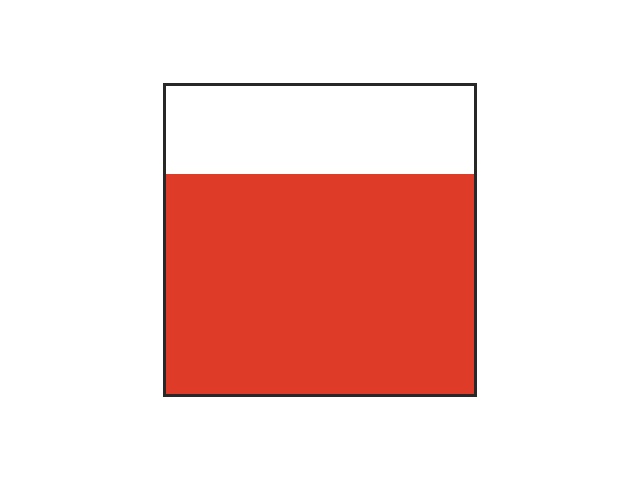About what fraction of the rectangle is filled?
About three quarters (3/4).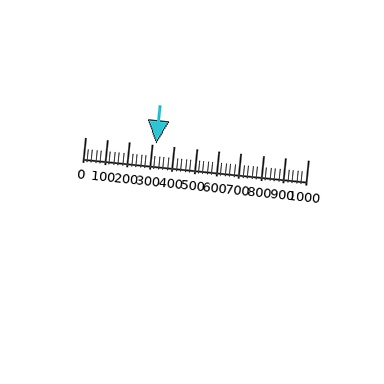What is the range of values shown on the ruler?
The ruler shows values from 0 to 1000.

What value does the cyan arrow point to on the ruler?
The cyan arrow points to approximately 321.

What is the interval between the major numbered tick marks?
The major tick marks are spaced 100 units apart.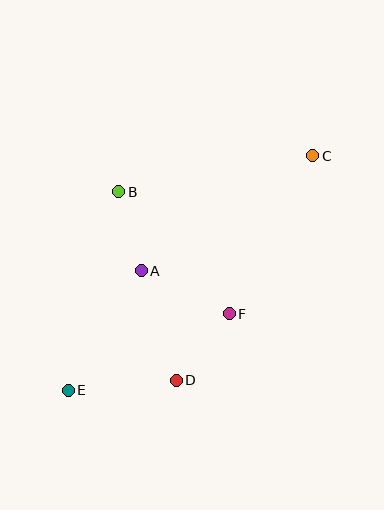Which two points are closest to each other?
Points A and B are closest to each other.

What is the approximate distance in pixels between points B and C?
The distance between B and C is approximately 197 pixels.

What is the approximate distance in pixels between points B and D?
The distance between B and D is approximately 197 pixels.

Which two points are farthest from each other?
Points C and E are farthest from each other.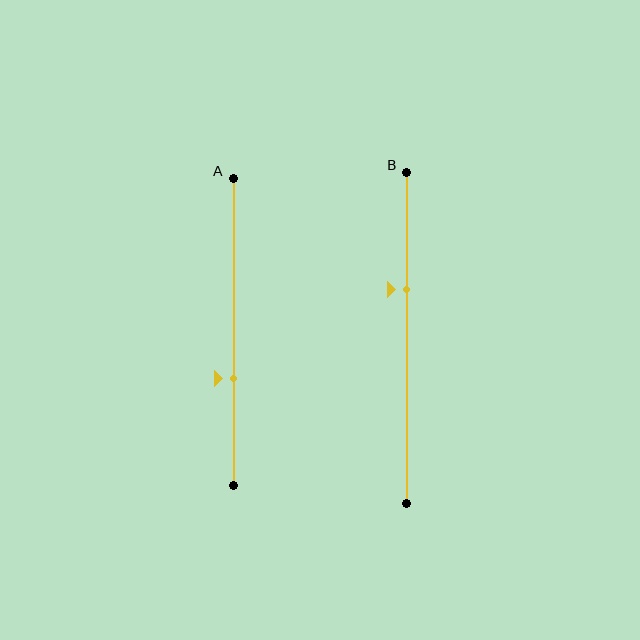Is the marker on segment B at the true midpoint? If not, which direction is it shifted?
No, the marker on segment B is shifted upward by about 14% of the segment length.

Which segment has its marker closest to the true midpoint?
Segment B has its marker closest to the true midpoint.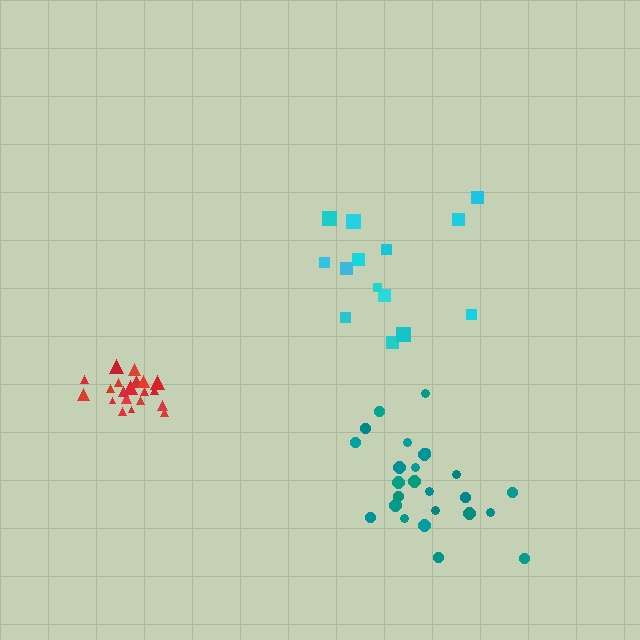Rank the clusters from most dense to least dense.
red, teal, cyan.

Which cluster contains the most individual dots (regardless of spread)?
Teal (25).